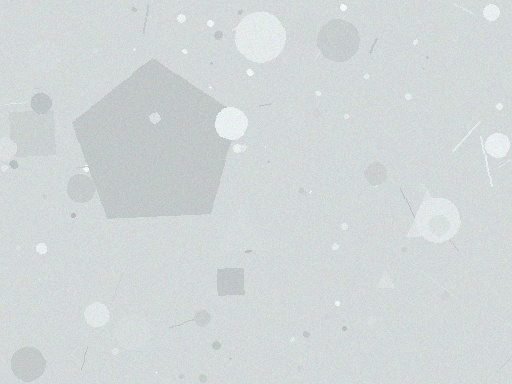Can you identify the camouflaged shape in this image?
The camouflaged shape is a pentagon.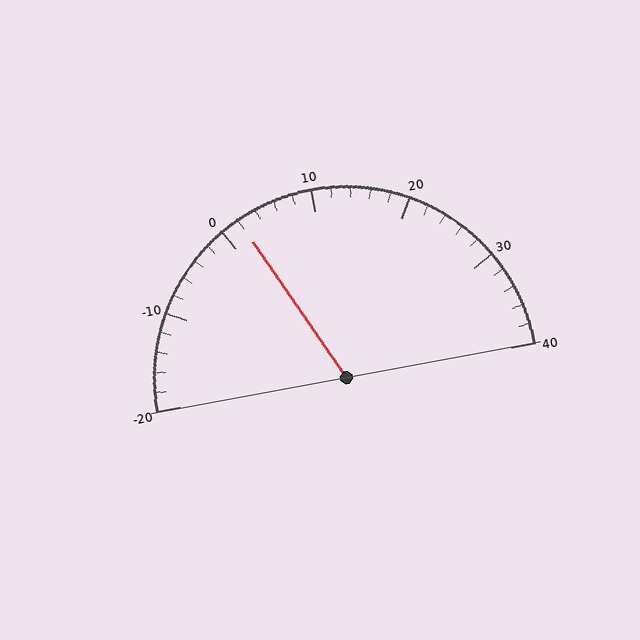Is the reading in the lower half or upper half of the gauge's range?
The reading is in the lower half of the range (-20 to 40).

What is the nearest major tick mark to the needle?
The nearest major tick mark is 0.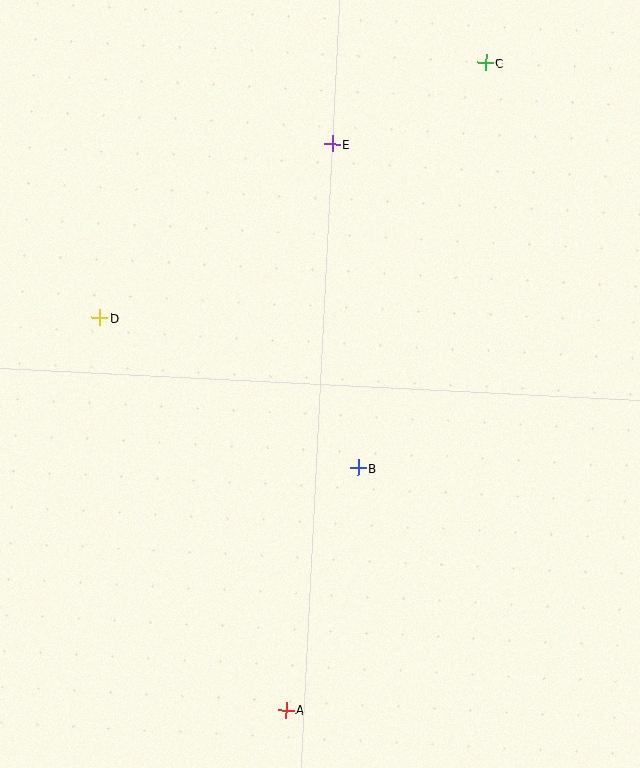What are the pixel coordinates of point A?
Point A is at (286, 710).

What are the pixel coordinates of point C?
Point C is at (486, 63).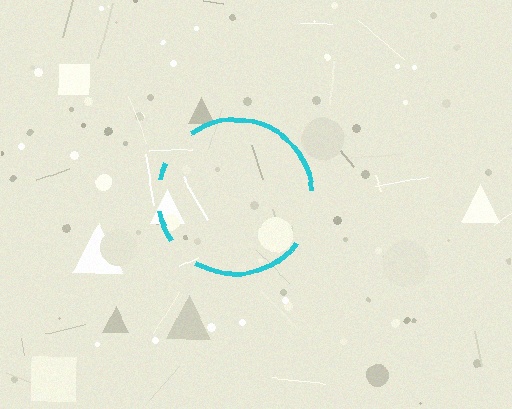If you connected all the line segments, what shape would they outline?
They would outline a circle.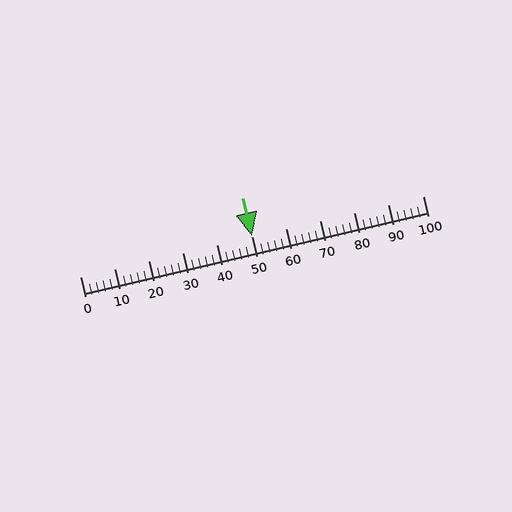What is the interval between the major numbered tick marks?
The major tick marks are spaced 10 units apart.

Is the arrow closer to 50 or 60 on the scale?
The arrow is closer to 50.